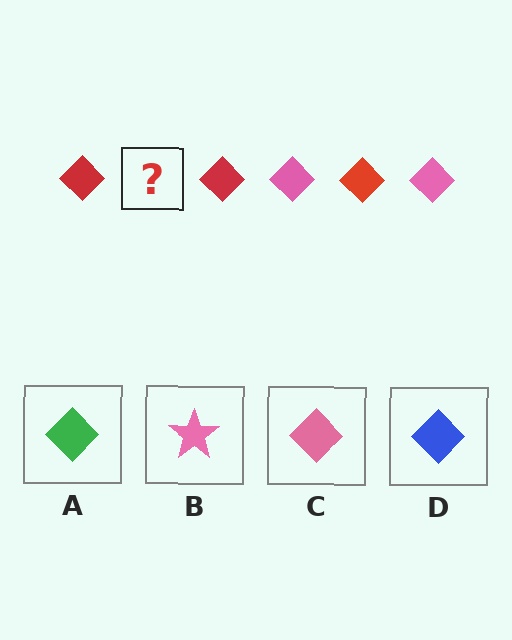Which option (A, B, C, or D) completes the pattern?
C.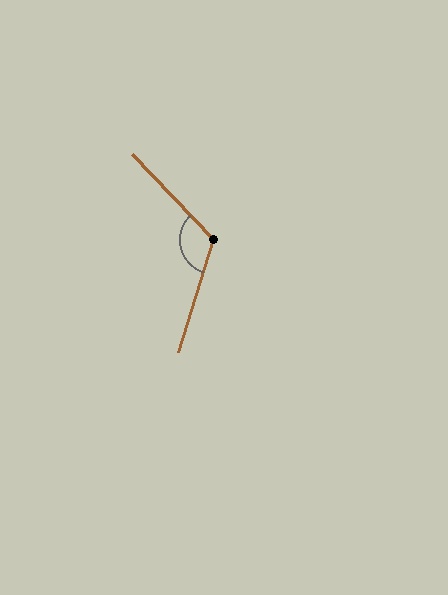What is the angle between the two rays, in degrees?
Approximately 119 degrees.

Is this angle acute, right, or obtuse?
It is obtuse.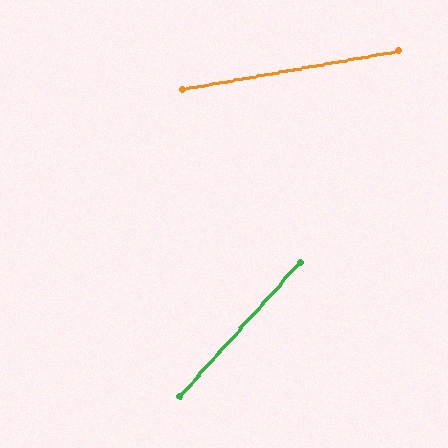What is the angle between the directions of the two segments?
Approximately 38 degrees.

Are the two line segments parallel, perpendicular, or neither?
Neither parallel nor perpendicular — they differ by about 38°.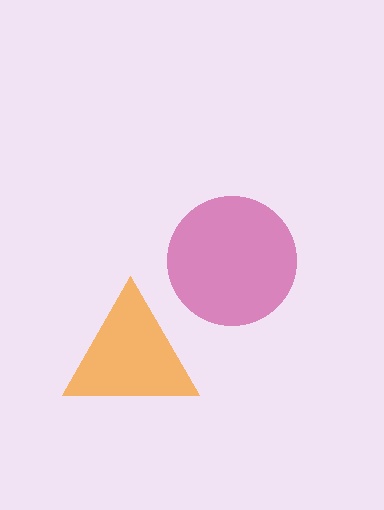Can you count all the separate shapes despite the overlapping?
Yes, there are 2 separate shapes.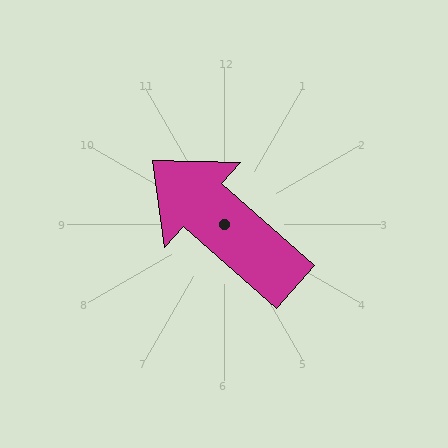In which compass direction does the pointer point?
Northwest.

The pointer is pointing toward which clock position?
Roughly 10 o'clock.